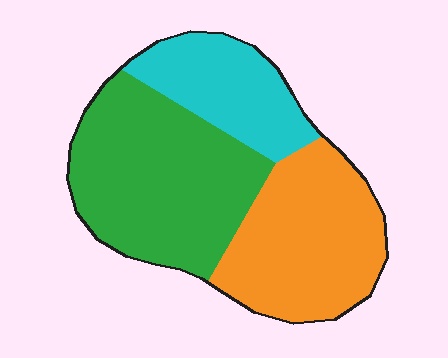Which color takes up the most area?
Green, at roughly 45%.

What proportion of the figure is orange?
Orange takes up between a quarter and a half of the figure.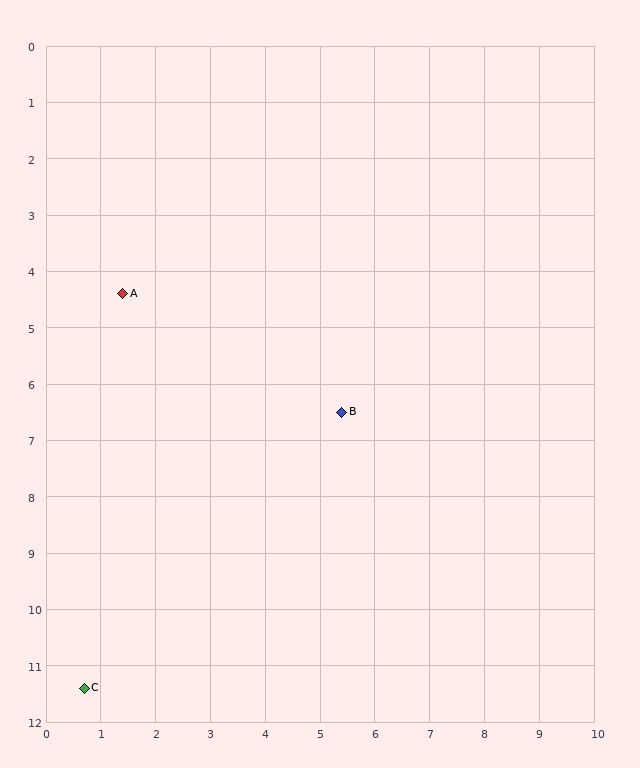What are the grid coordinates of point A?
Point A is at approximately (1.4, 4.4).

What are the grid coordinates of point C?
Point C is at approximately (0.7, 11.4).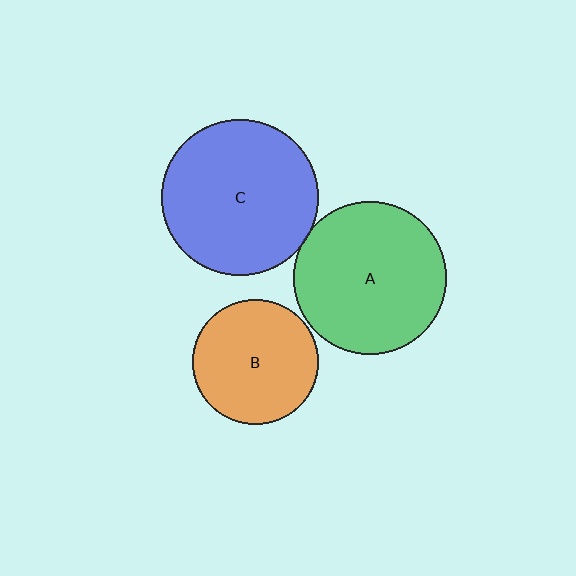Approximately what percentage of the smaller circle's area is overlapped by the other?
Approximately 5%.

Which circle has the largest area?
Circle C (blue).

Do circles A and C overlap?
Yes.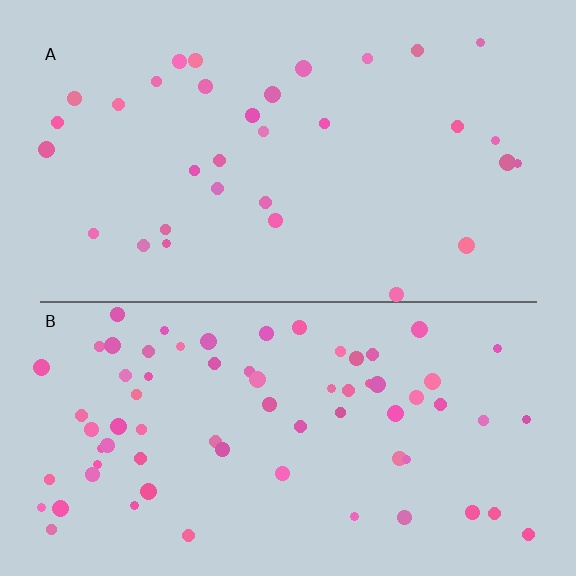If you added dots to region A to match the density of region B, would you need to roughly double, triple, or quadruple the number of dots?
Approximately double.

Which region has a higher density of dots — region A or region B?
B (the bottom).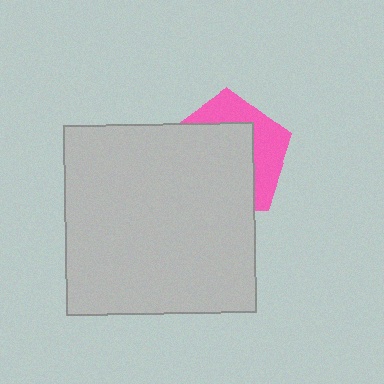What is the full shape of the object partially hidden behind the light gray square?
The partially hidden object is a pink pentagon.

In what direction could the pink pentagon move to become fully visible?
The pink pentagon could move toward the upper-right. That would shift it out from behind the light gray square entirely.